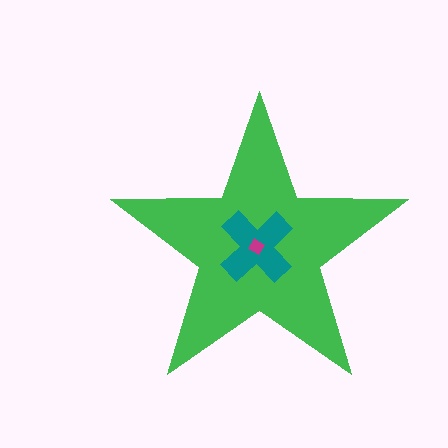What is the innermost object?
The magenta diamond.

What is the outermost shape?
The green star.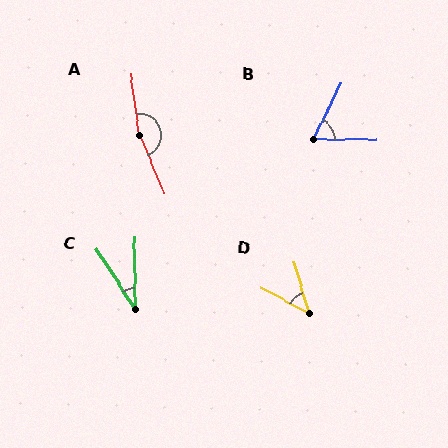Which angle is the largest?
A, at approximately 165 degrees.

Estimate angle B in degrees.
Approximately 64 degrees.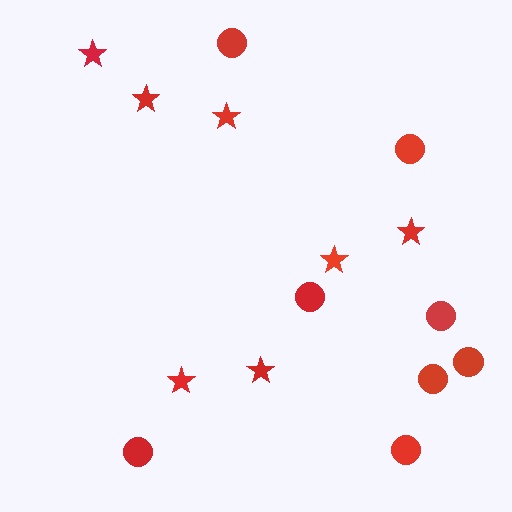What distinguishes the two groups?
There are 2 groups: one group of circles (8) and one group of stars (7).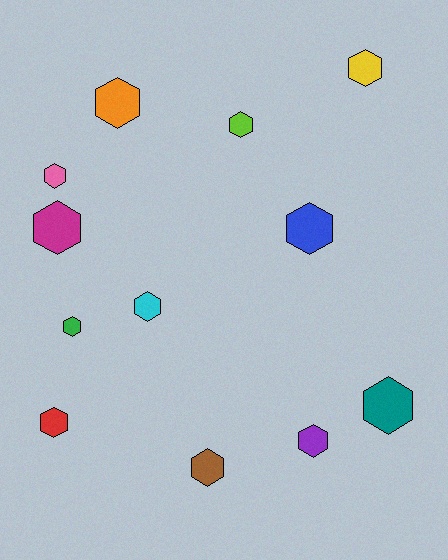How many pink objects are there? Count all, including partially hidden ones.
There is 1 pink object.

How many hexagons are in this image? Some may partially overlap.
There are 12 hexagons.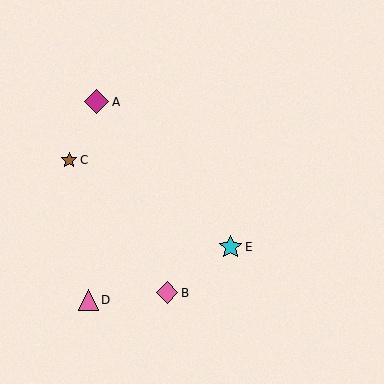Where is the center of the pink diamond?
The center of the pink diamond is at (167, 293).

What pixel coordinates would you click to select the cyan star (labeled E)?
Click at (230, 247) to select the cyan star E.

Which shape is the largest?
The magenta diamond (labeled A) is the largest.